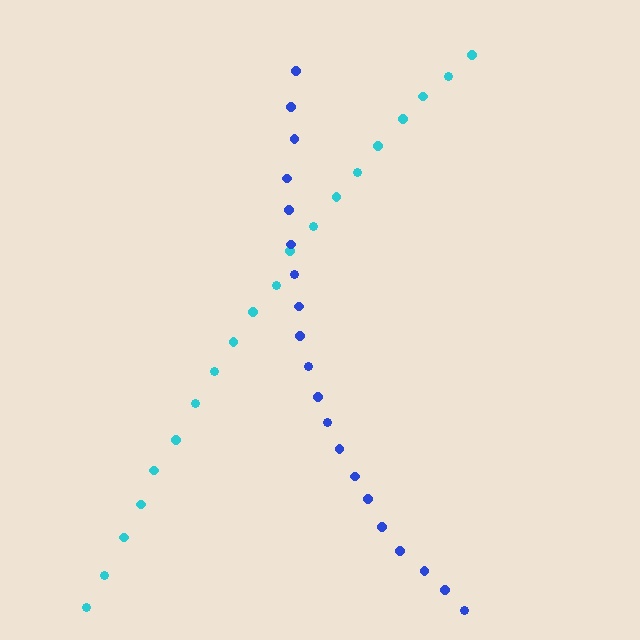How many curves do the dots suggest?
There are 2 distinct paths.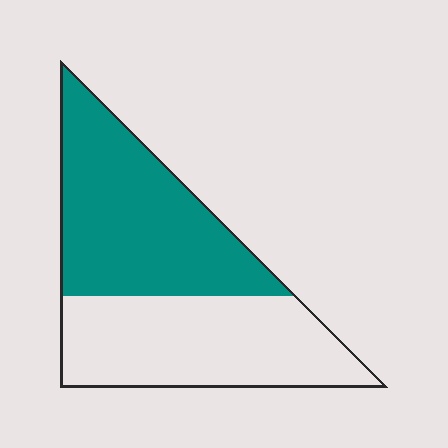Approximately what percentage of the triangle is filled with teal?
Approximately 50%.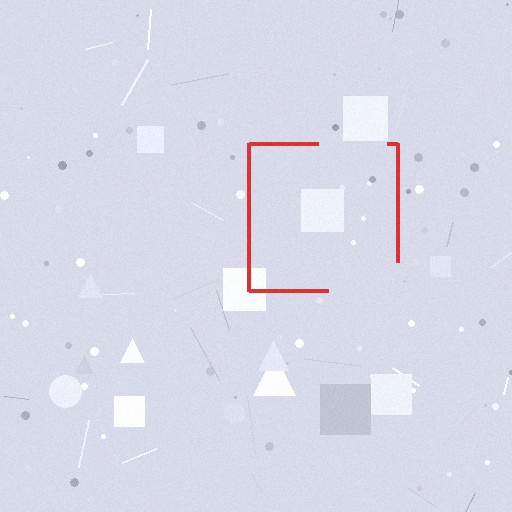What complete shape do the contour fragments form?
The contour fragments form a square.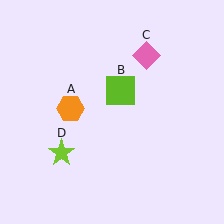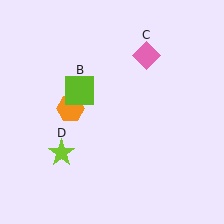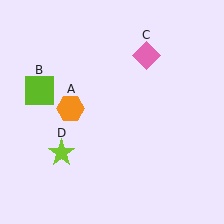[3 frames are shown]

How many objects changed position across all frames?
1 object changed position: lime square (object B).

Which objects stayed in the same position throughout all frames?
Orange hexagon (object A) and pink diamond (object C) and lime star (object D) remained stationary.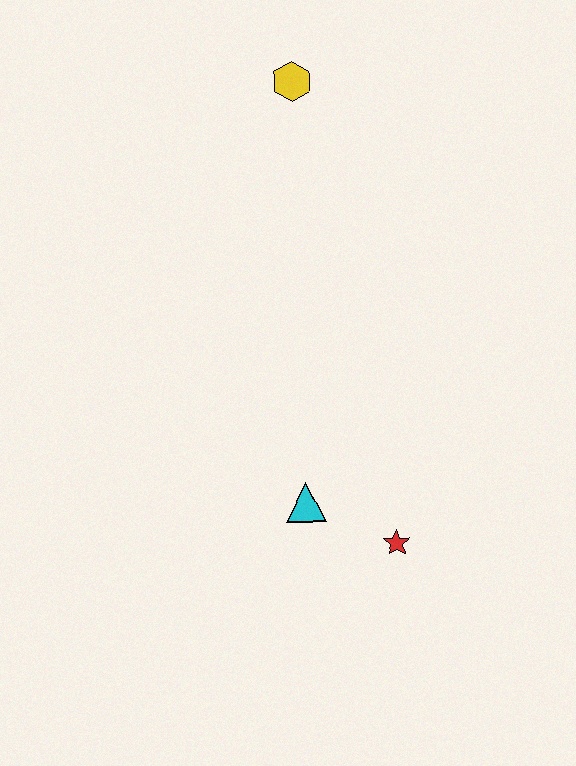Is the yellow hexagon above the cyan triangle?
Yes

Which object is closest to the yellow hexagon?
The cyan triangle is closest to the yellow hexagon.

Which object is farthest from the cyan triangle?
The yellow hexagon is farthest from the cyan triangle.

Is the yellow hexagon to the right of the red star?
No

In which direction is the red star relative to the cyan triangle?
The red star is to the right of the cyan triangle.